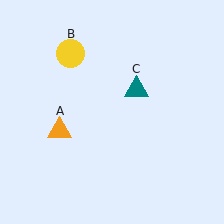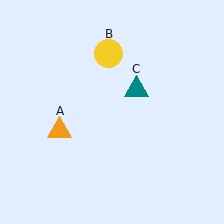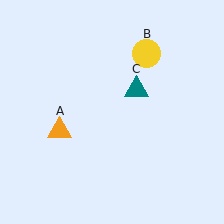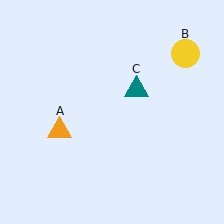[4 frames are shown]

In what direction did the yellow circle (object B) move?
The yellow circle (object B) moved right.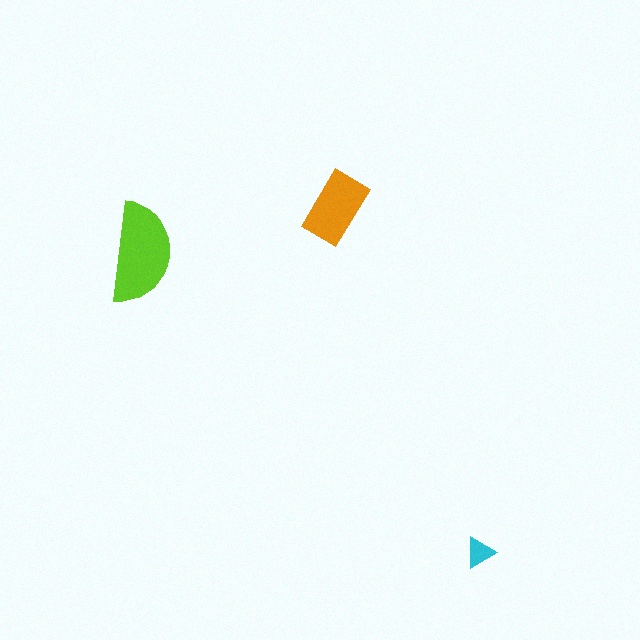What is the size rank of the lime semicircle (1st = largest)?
1st.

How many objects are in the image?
There are 3 objects in the image.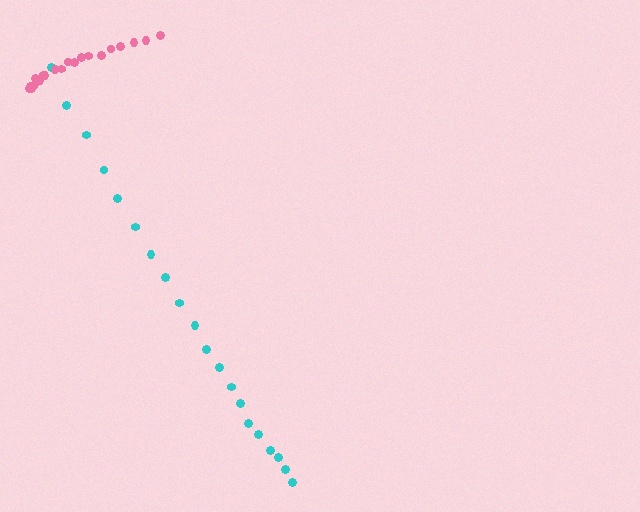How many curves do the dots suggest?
There are 2 distinct paths.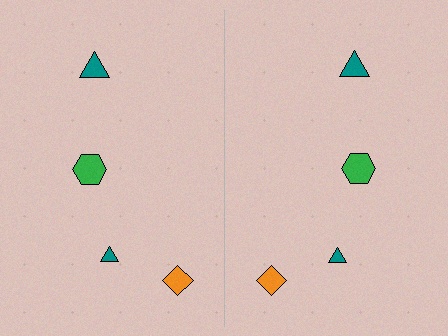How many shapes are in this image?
There are 8 shapes in this image.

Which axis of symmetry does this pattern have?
The pattern has a vertical axis of symmetry running through the center of the image.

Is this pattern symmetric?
Yes, this pattern has bilateral (reflection) symmetry.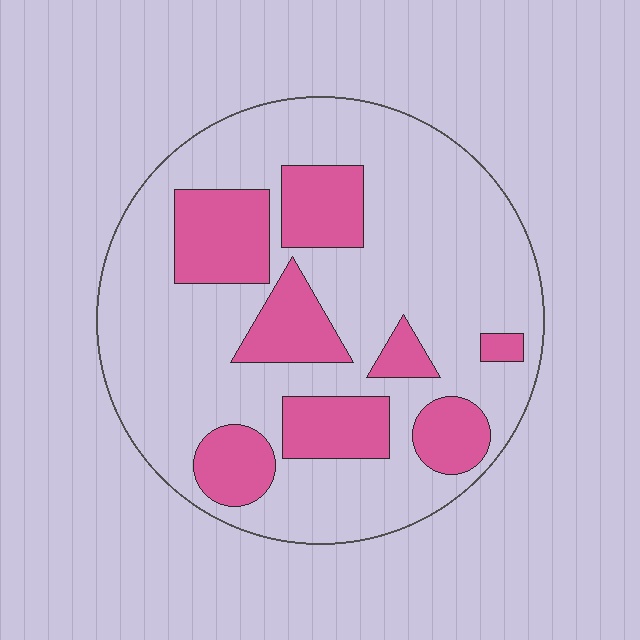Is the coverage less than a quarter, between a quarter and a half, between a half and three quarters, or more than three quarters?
Between a quarter and a half.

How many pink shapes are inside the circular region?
8.